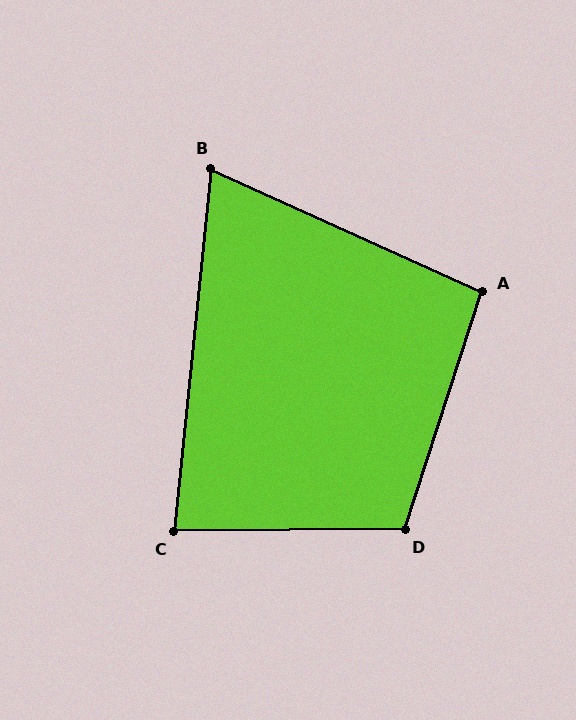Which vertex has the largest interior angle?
D, at approximately 108 degrees.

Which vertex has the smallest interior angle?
B, at approximately 72 degrees.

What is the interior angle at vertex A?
Approximately 96 degrees (obtuse).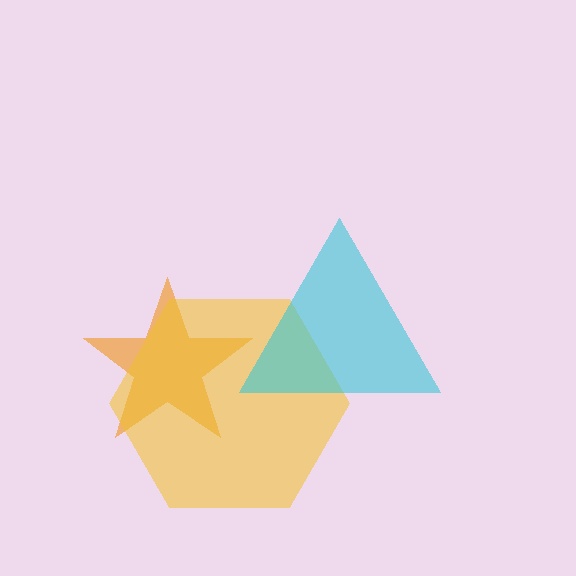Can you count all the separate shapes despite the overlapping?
Yes, there are 3 separate shapes.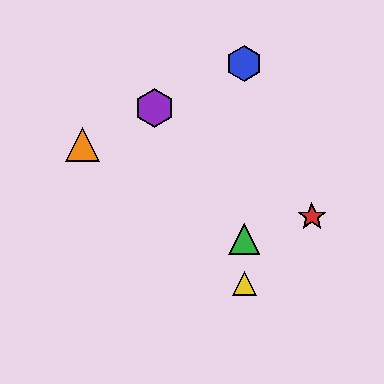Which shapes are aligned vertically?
The blue hexagon, the green triangle, the yellow triangle are aligned vertically.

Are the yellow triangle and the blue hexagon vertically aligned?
Yes, both are at x≈244.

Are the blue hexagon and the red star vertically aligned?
No, the blue hexagon is at x≈244 and the red star is at x≈312.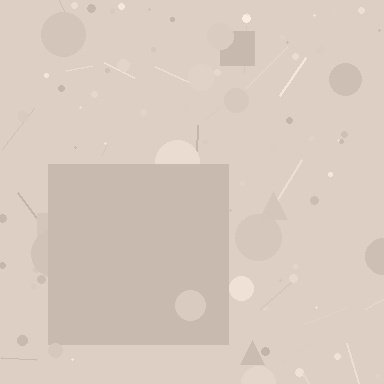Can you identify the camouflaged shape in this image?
The camouflaged shape is a square.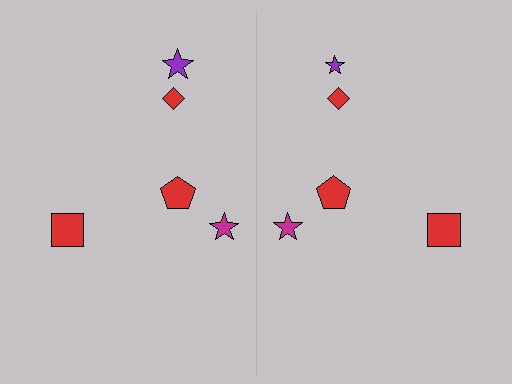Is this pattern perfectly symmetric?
No, the pattern is not perfectly symmetric. The purple star on the right side has a different size than its mirror counterpart.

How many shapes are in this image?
There are 10 shapes in this image.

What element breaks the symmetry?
The purple star on the right side has a different size than its mirror counterpart.